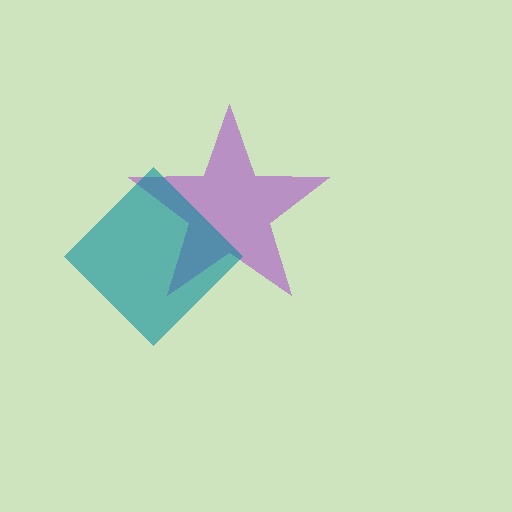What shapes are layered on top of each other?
The layered shapes are: a purple star, a teal diamond.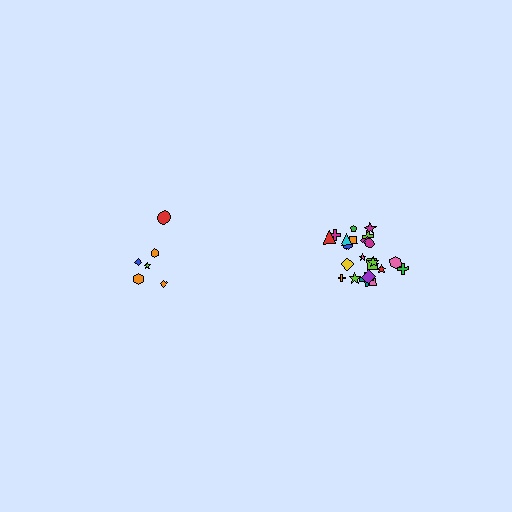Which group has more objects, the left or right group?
The right group.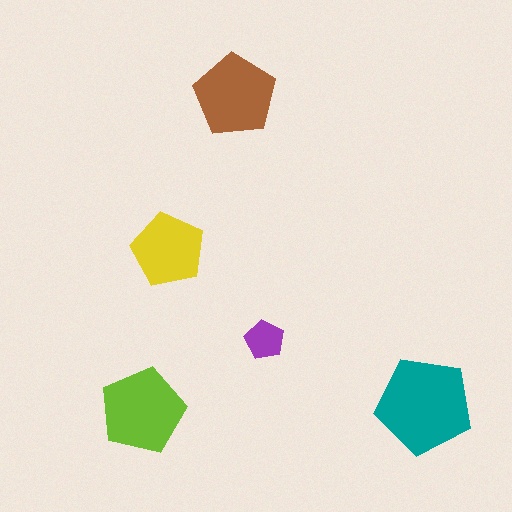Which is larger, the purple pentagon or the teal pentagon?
The teal one.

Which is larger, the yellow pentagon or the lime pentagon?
The lime one.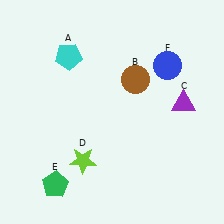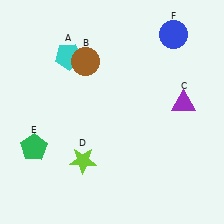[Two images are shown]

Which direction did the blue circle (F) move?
The blue circle (F) moved up.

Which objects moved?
The objects that moved are: the brown circle (B), the green pentagon (E), the blue circle (F).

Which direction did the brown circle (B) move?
The brown circle (B) moved left.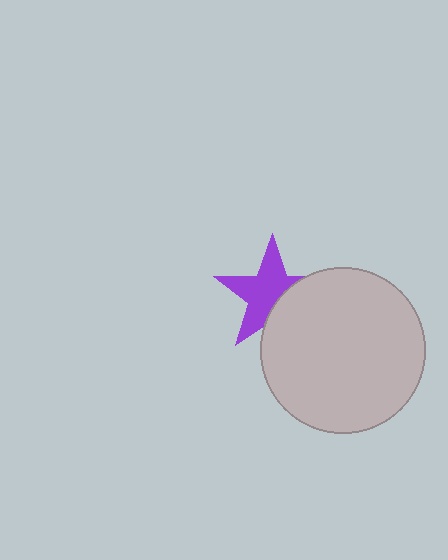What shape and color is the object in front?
The object in front is a light gray circle.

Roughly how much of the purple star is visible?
Most of it is visible (roughly 65%).